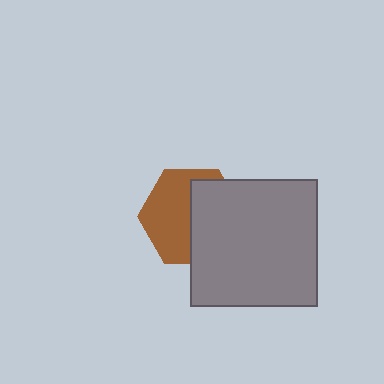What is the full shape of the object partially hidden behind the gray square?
The partially hidden object is a brown hexagon.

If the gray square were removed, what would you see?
You would see the complete brown hexagon.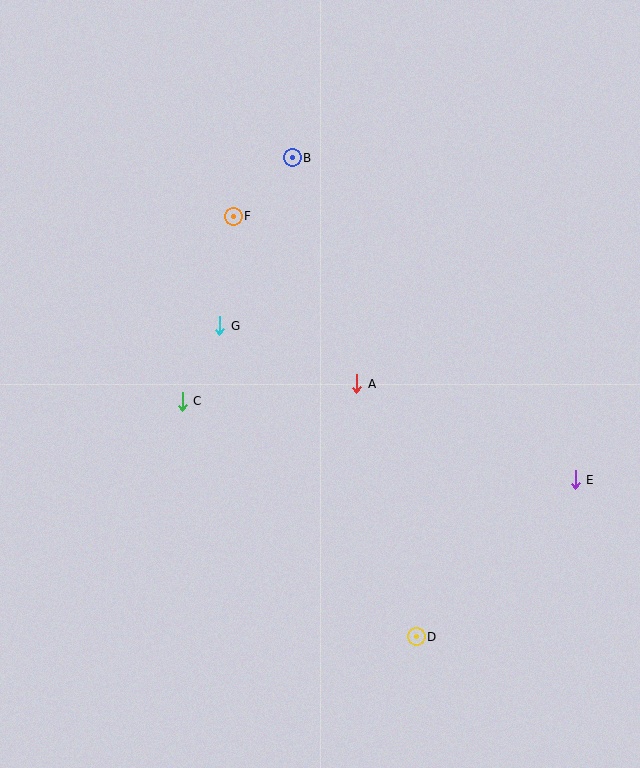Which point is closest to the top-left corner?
Point F is closest to the top-left corner.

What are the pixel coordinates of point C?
Point C is at (182, 401).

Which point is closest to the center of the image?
Point A at (357, 384) is closest to the center.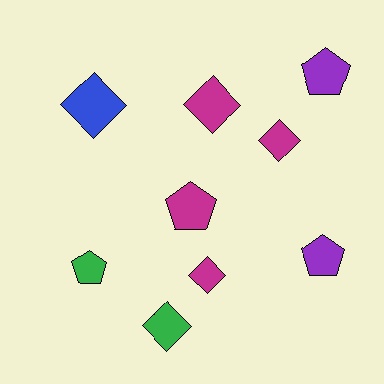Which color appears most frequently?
Magenta, with 4 objects.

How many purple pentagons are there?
There are 2 purple pentagons.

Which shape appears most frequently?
Diamond, with 5 objects.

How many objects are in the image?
There are 9 objects.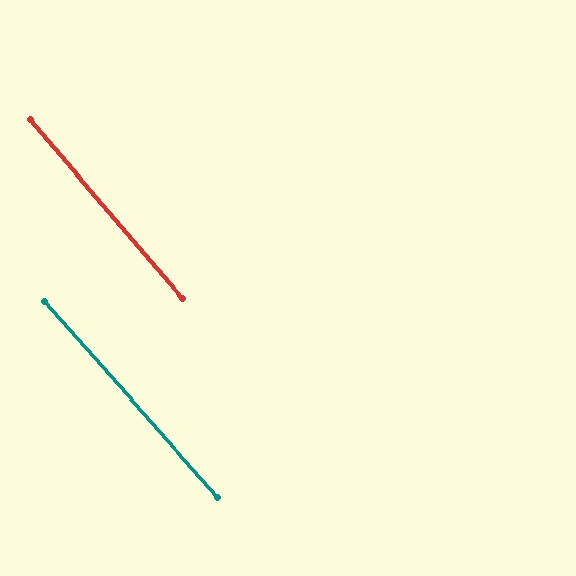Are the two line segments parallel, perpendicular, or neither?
Parallel — their directions differ by only 1.2°.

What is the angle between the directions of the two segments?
Approximately 1 degree.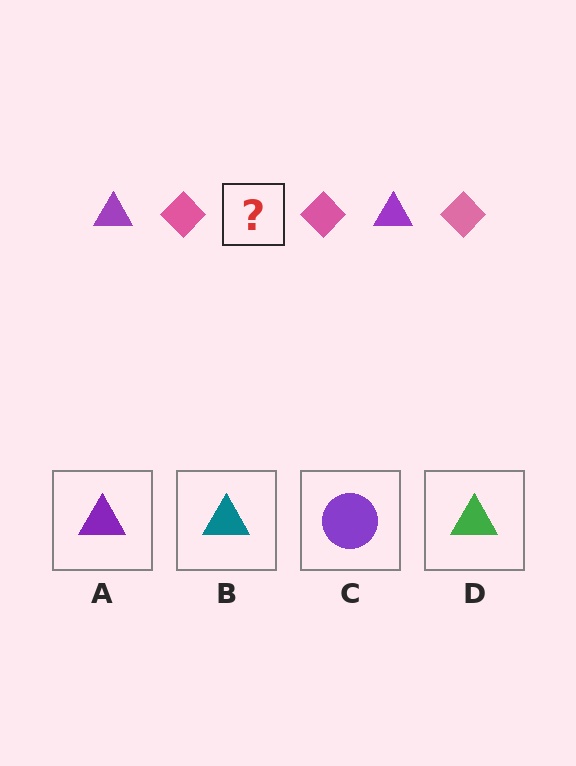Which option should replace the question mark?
Option A.